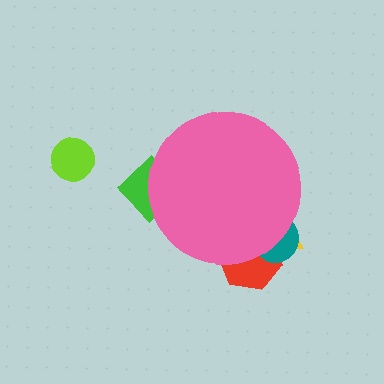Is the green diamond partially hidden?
Yes, the green diamond is partially hidden behind the pink circle.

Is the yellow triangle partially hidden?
Yes, the yellow triangle is partially hidden behind the pink circle.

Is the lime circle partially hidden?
No, the lime circle is fully visible.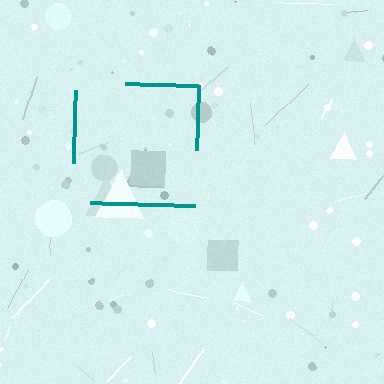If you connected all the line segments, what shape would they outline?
They would outline a square.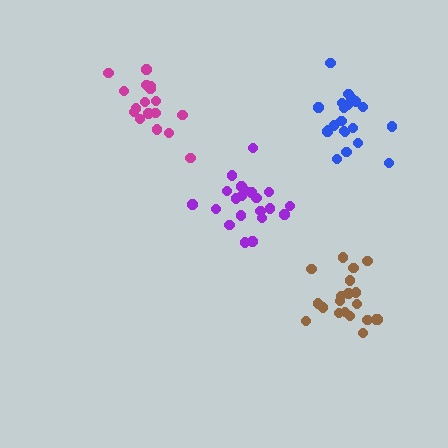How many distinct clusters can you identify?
There are 4 distinct clusters.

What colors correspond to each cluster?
The clusters are colored: magenta, purple, brown, blue.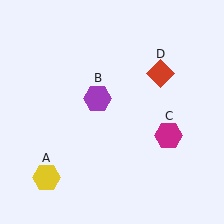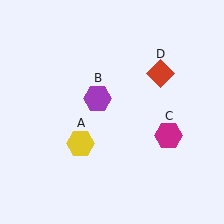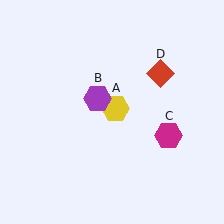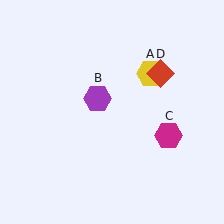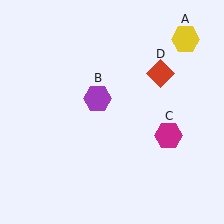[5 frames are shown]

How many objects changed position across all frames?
1 object changed position: yellow hexagon (object A).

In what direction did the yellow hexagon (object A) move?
The yellow hexagon (object A) moved up and to the right.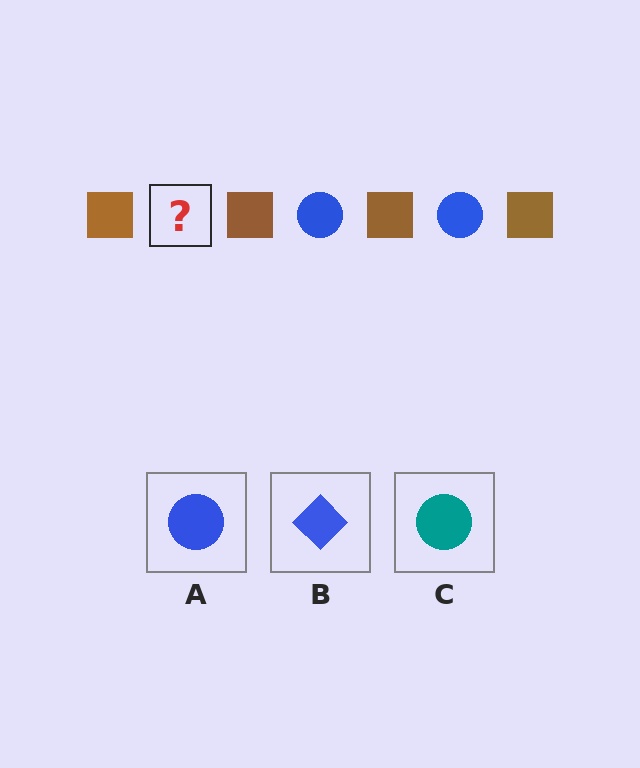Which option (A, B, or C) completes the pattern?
A.